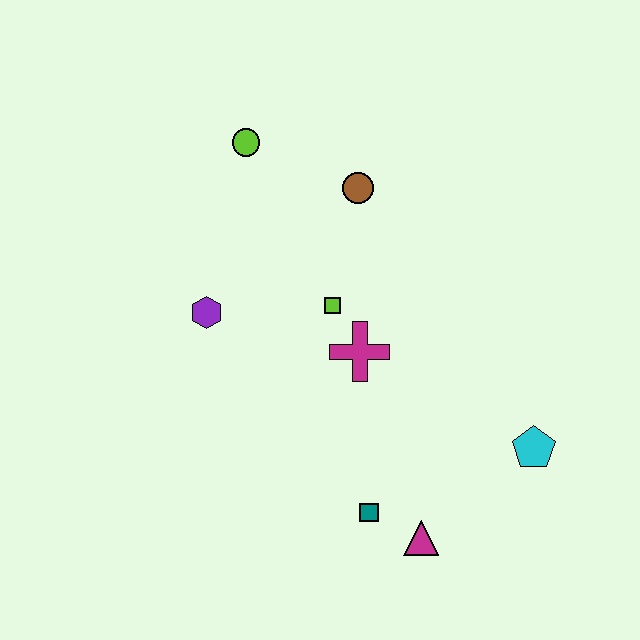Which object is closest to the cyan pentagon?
The magenta triangle is closest to the cyan pentagon.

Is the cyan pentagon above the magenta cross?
No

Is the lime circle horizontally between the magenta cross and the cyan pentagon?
No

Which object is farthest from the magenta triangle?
The lime circle is farthest from the magenta triangle.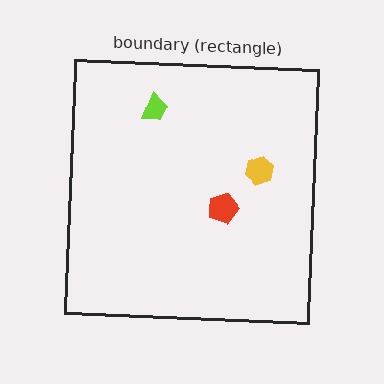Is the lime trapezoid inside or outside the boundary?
Inside.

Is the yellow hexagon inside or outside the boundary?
Inside.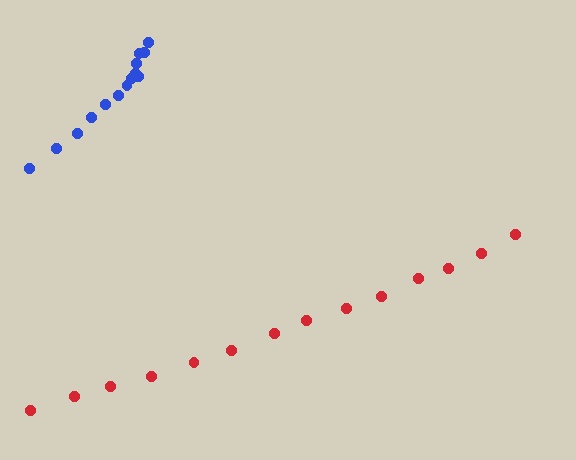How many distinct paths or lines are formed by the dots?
There are 2 distinct paths.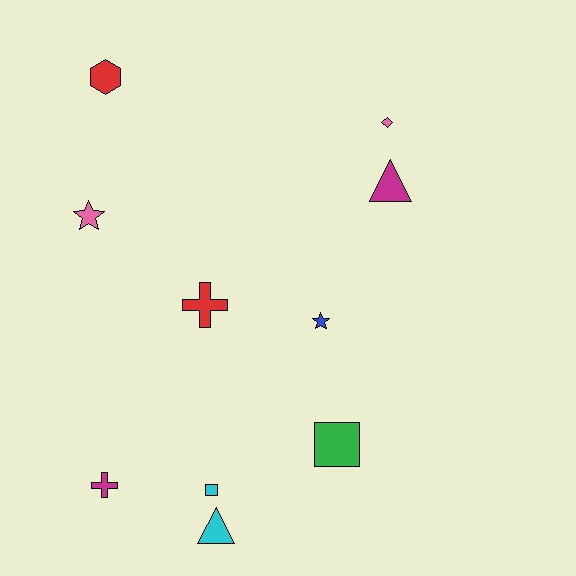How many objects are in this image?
There are 10 objects.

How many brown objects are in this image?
There are no brown objects.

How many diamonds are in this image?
There is 1 diamond.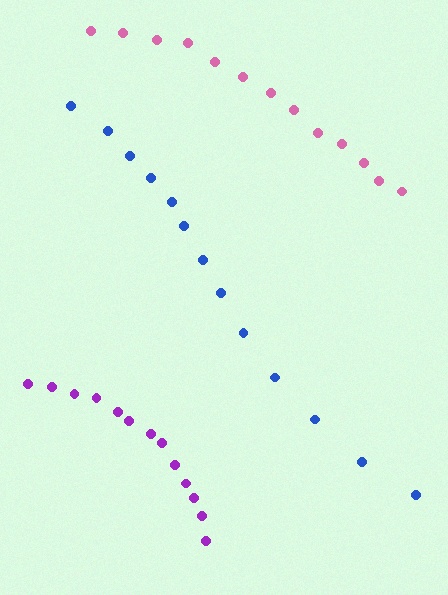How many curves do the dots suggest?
There are 3 distinct paths.